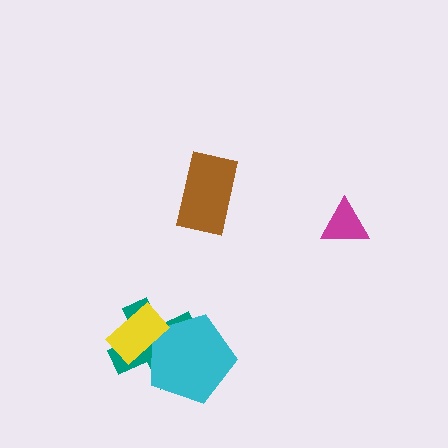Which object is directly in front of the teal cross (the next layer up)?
The cyan pentagon is directly in front of the teal cross.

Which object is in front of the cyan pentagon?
The yellow rectangle is in front of the cyan pentagon.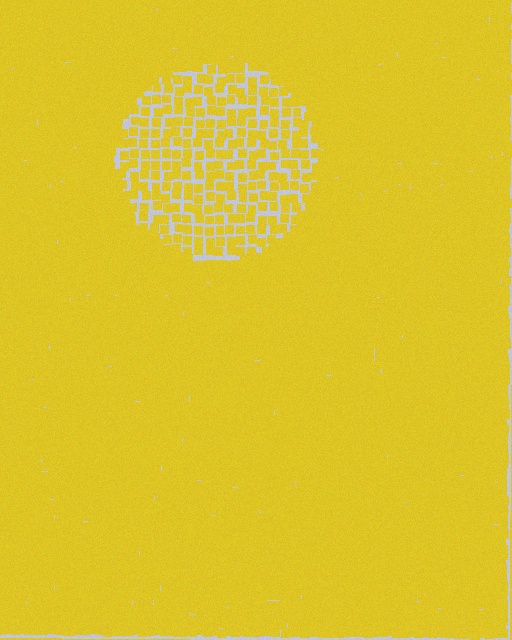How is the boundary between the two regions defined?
The boundary is defined by a change in element density (approximately 2.3x ratio). All elements are the same color, size, and shape.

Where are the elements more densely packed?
The elements are more densely packed outside the circle boundary.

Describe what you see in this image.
The image contains small yellow elements arranged at two different densities. A circle-shaped region is visible where the elements are less densely packed than the surrounding area.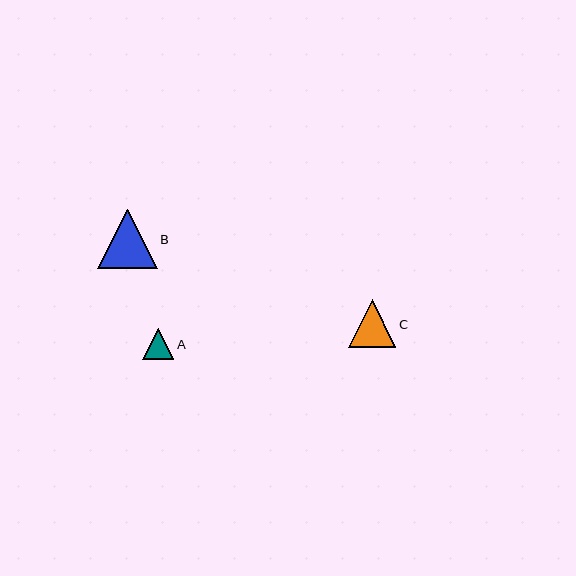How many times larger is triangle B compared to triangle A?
Triangle B is approximately 1.9 times the size of triangle A.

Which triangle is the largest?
Triangle B is the largest with a size of approximately 60 pixels.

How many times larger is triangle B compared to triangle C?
Triangle B is approximately 1.3 times the size of triangle C.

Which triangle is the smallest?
Triangle A is the smallest with a size of approximately 31 pixels.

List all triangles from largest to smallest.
From largest to smallest: B, C, A.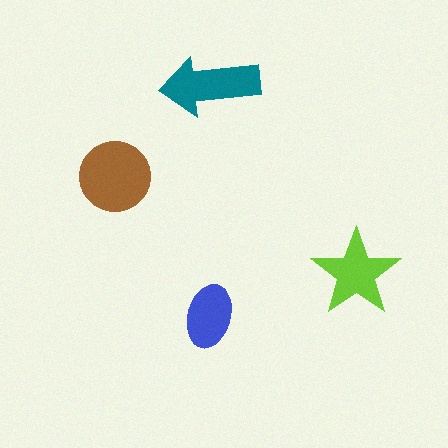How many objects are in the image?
There are 4 objects in the image.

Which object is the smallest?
The blue ellipse.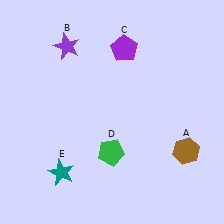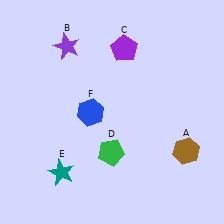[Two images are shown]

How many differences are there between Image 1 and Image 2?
There is 1 difference between the two images.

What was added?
A blue hexagon (F) was added in Image 2.